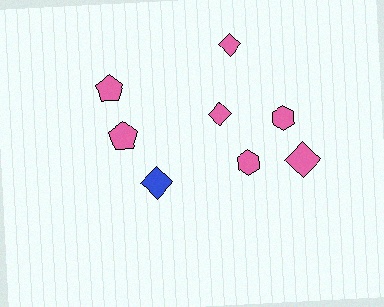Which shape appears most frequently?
Diamond, with 4 objects.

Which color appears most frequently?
Pink, with 7 objects.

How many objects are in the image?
There are 8 objects.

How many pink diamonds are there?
There are 3 pink diamonds.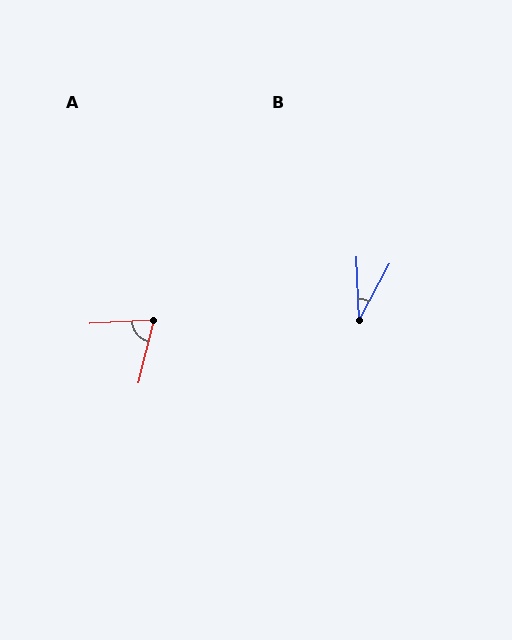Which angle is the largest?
A, at approximately 73 degrees.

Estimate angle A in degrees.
Approximately 73 degrees.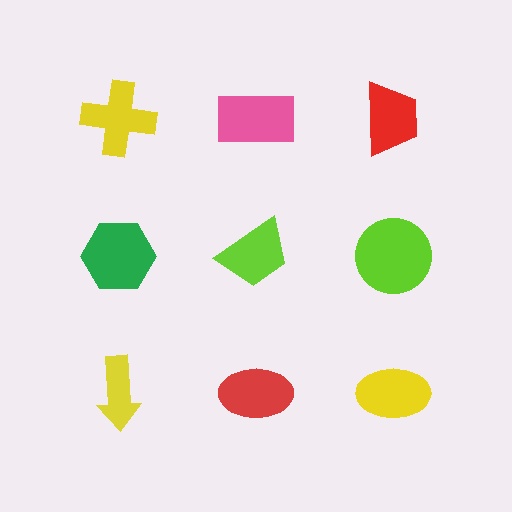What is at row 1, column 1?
A yellow cross.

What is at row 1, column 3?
A red trapezoid.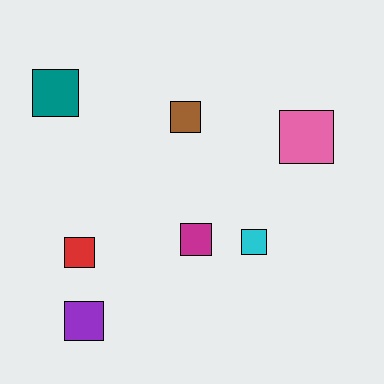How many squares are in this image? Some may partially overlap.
There are 7 squares.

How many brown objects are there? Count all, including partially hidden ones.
There is 1 brown object.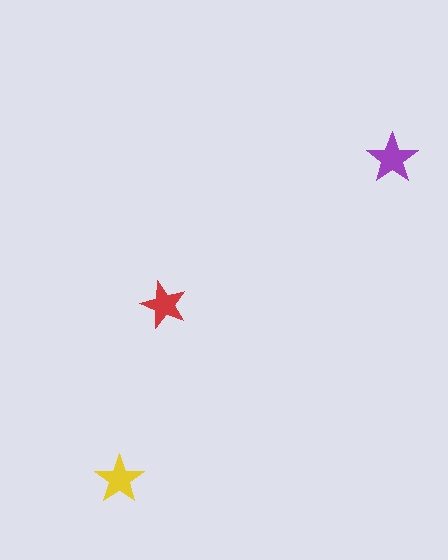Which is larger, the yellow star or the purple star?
The purple one.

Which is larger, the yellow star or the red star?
The yellow one.